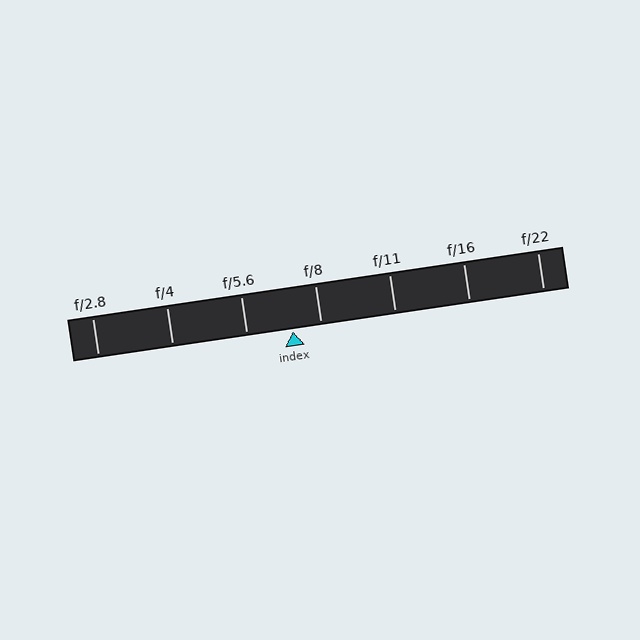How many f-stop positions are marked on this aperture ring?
There are 7 f-stop positions marked.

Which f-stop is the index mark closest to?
The index mark is closest to f/8.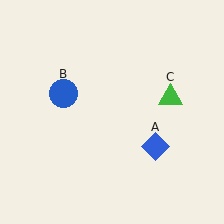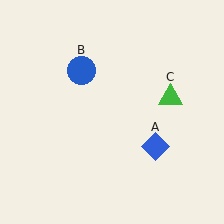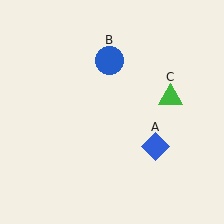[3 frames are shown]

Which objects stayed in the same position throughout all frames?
Blue diamond (object A) and green triangle (object C) remained stationary.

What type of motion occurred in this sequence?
The blue circle (object B) rotated clockwise around the center of the scene.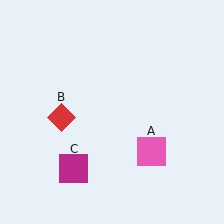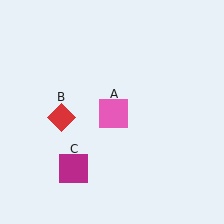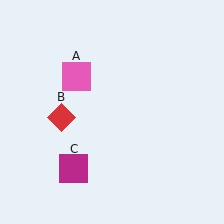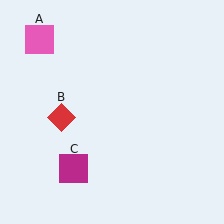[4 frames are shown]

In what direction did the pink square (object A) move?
The pink square (object A) moved up and to the left.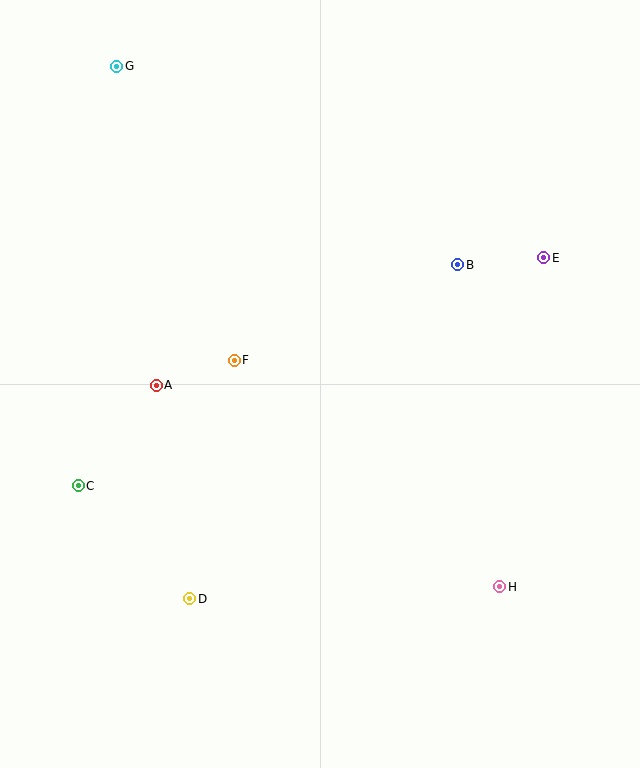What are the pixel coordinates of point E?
Point E is at (544, 258).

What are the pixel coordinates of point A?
Point A is at (156, 385).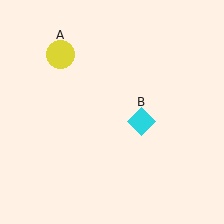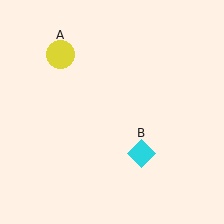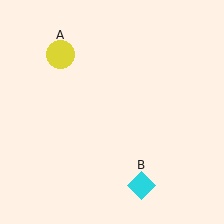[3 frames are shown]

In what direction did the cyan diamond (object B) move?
The cyan diamond (object B) moved down.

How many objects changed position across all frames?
1 object changed position: cyan diamond (object B).